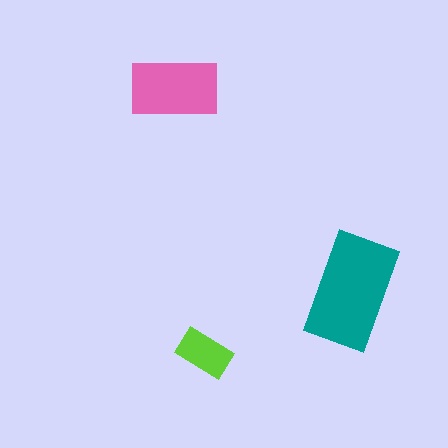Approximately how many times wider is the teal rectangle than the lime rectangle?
About 2 times wider.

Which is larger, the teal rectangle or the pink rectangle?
The teal one.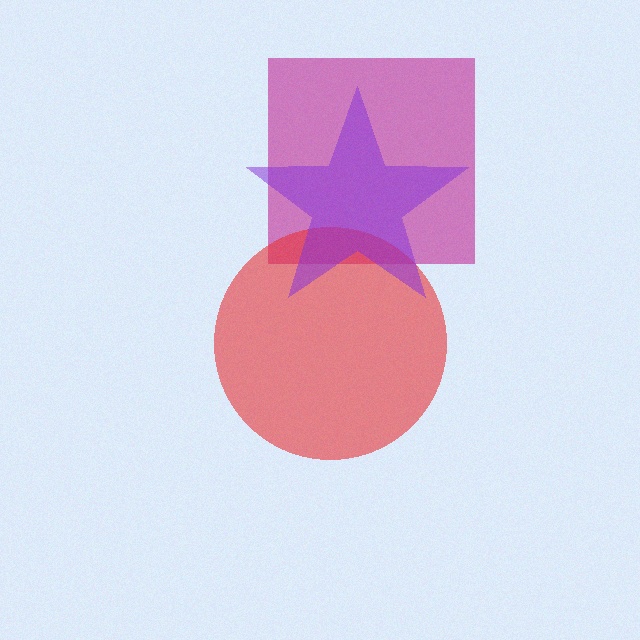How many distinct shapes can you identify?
There are 3 distinct shapes: a magenta square, a red circle, a purple star.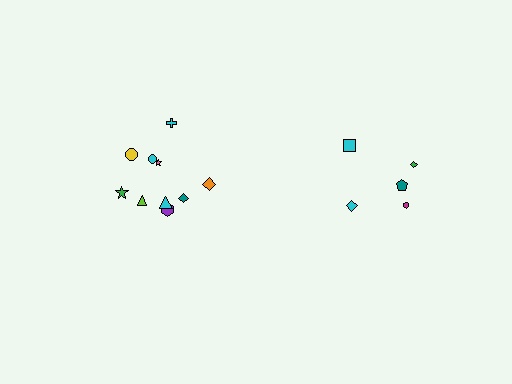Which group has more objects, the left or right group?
The left group.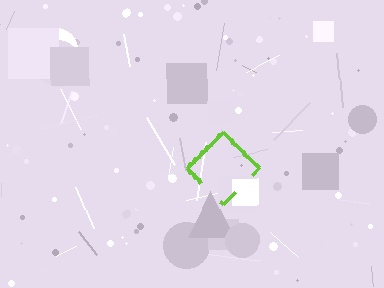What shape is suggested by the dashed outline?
The dashed outline suggests a diamond.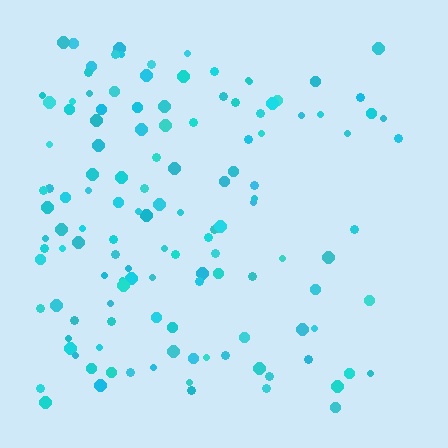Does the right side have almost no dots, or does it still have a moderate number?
Still a moderate number, just noticeably fewer than the left.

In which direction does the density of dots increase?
From right to left, with the left side densest.